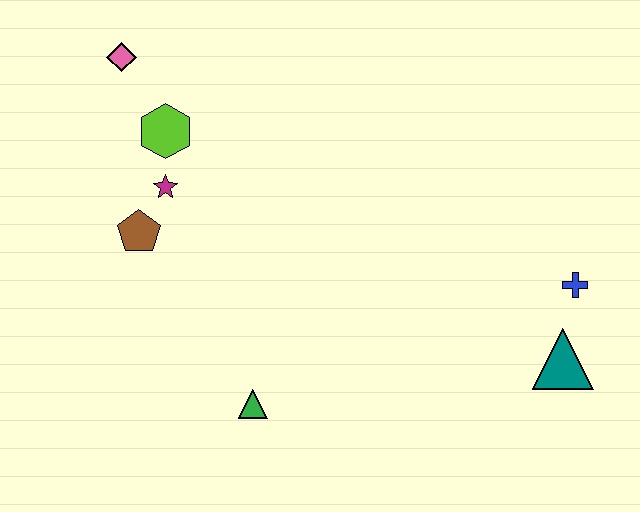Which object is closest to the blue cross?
The teal triangle is closest to the blue cross.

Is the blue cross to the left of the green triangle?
No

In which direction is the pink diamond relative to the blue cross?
The pink diamond is to the left of the blue cross.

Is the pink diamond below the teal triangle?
No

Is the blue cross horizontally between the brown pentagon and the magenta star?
No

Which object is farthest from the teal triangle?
The pink diamond is farthest from the teal triangle.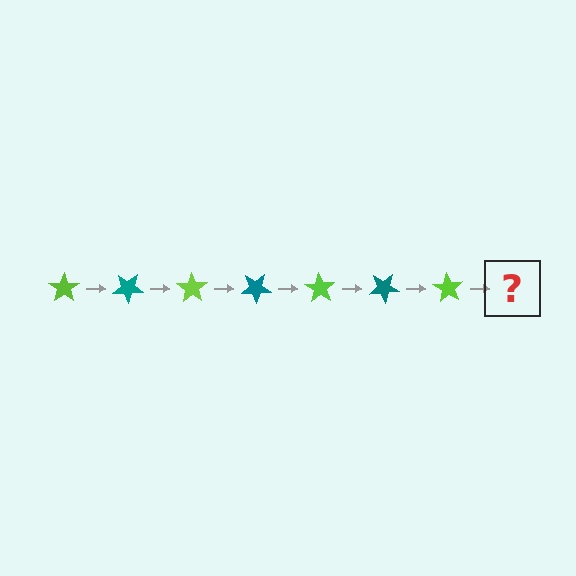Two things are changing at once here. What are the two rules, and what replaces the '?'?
The two rules are that it rotates 35 degrees each step and the color cycles through lime and teal. The '?' should be a teal star, rotated 245 degrees from the start.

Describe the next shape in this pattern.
It should be a teal star, rotated 245 degrees from the start.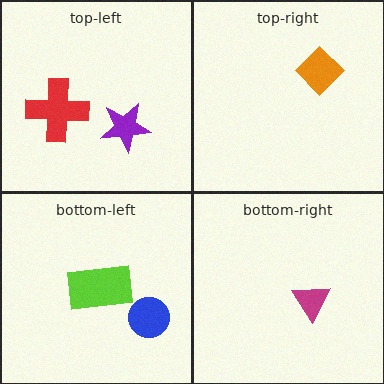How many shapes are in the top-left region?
2.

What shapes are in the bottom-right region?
The magenta triangle.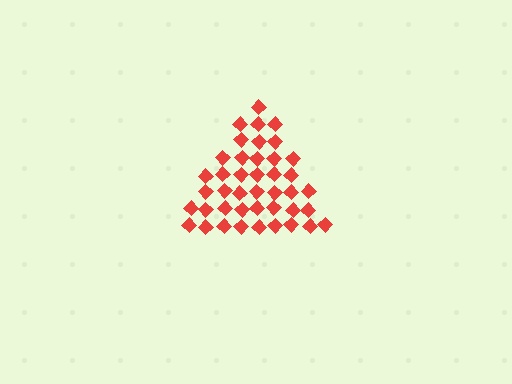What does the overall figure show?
The overall figure shows a triangle.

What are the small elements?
The small elements are diamonds.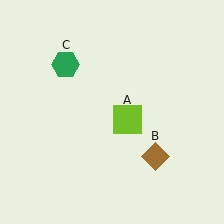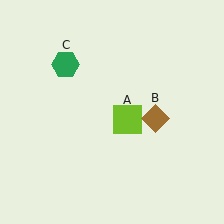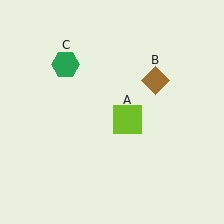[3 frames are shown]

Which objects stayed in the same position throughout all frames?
Lime square (object A) and green hexagon (object C) remained stationary.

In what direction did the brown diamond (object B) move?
The brown diamond (object B) moved up.